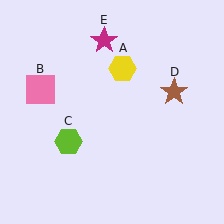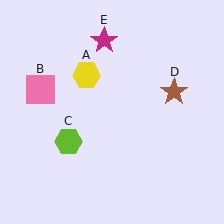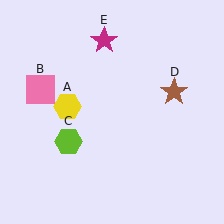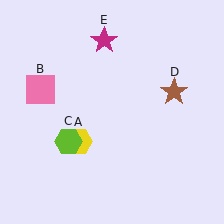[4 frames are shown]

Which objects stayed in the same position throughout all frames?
Pink square (object B) and lime hexagon (object C) and brown star (object D) and magenta star (object E) remained stationary.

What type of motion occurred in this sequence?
The yellow hexagon (object A) rotated counterclockwise around the center of the scene.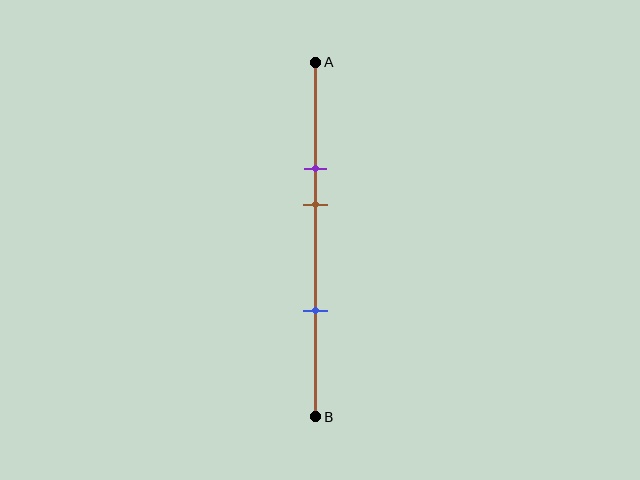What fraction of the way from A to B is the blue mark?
The blue mark is approximately 70% (0.7) of the way from A to B.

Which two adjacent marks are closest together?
The purple and brown marks are the closest adjacent pair.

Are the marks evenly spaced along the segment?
No, the marks are not evenly spaced.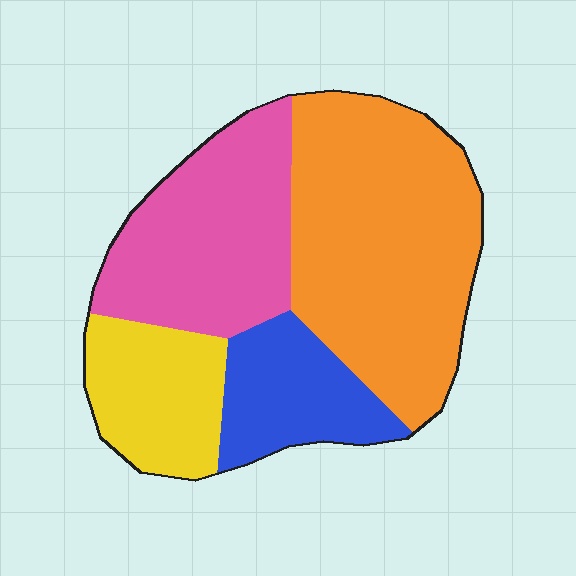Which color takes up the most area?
Orange, at roughly 40%.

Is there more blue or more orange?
Orange.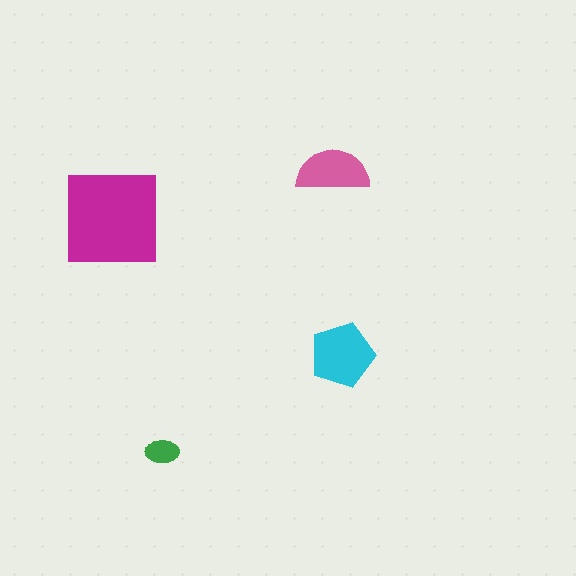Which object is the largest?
The magenta square.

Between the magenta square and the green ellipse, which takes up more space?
The magenta square.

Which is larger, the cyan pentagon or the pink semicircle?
The cyan pentagon.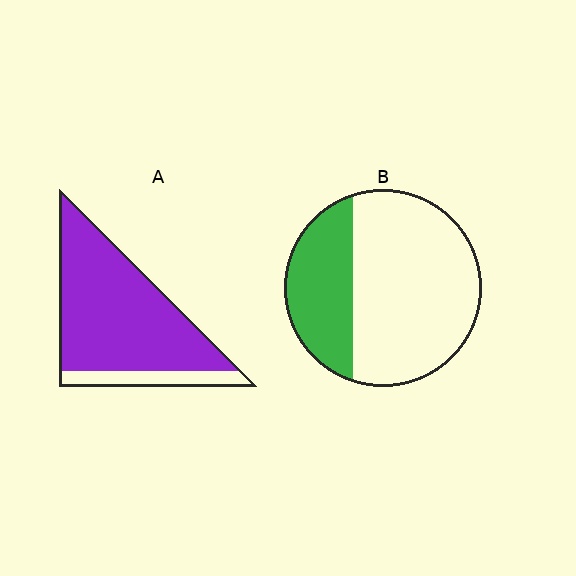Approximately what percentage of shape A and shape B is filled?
A is approximately 85% and B is approximately 30%.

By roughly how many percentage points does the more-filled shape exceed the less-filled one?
By roughly 55 percentage points (A over B).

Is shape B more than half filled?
No.